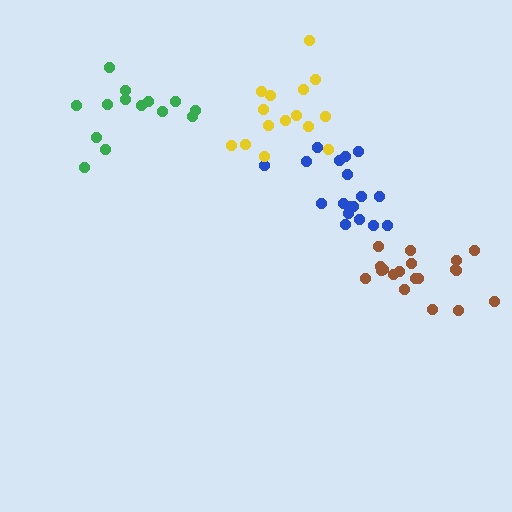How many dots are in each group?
Group 1: 18 dots, Group 2: 14 dots, Group 3: 19 dots, Group 4: 15 dots (66 total).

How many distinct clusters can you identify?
There are 4 distinct clusters.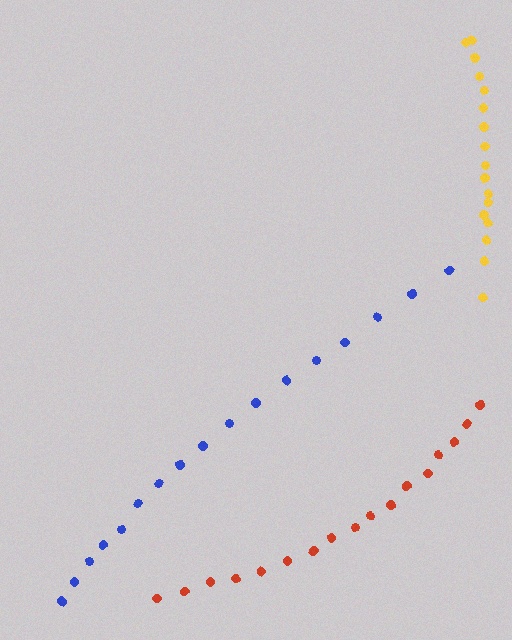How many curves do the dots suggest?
There are 3 distinct paths.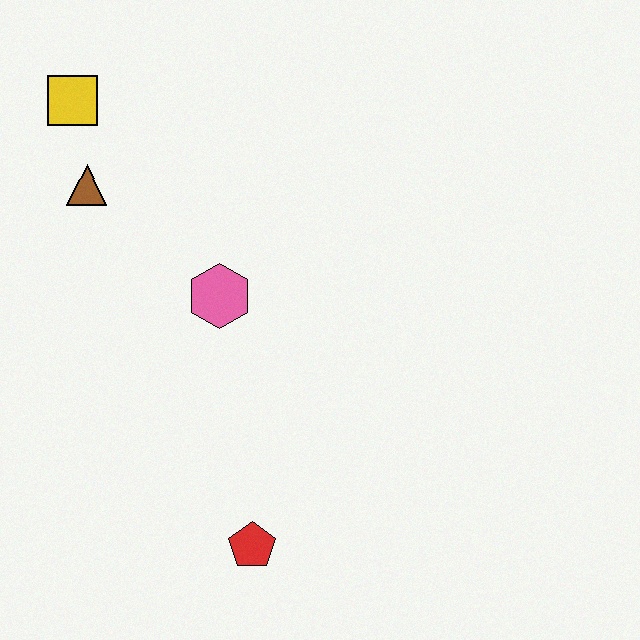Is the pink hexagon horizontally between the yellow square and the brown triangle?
No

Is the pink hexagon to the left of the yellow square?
No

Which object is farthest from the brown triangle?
The red pentagon is farthest from the brown triangle.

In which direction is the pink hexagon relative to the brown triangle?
The pink hexagon is to the right of the brown triangle.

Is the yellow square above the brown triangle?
Yes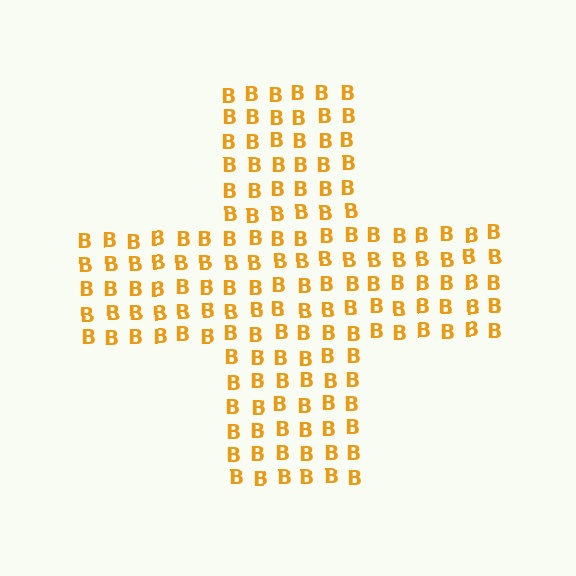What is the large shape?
The large shape is a cross.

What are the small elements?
The small elements are letter B's.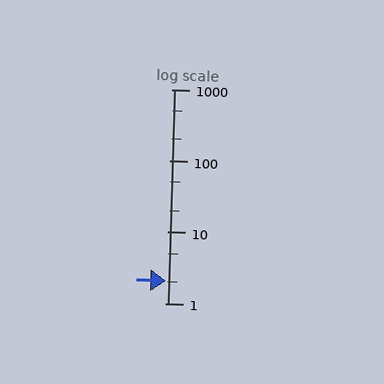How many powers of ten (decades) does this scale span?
The scale spans 3 decades, from 1 to 1000.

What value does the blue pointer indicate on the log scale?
The pointer indicates approximately 2.1.